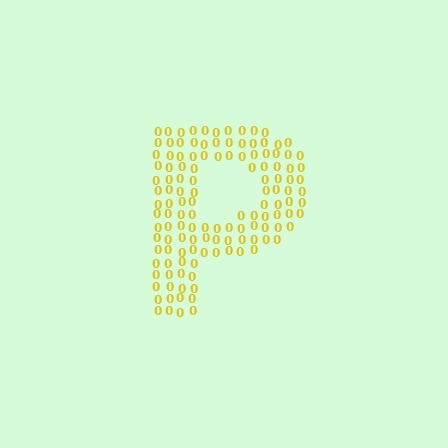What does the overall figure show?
The overall figure shows the letter P.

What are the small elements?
The small elements are digit 0's.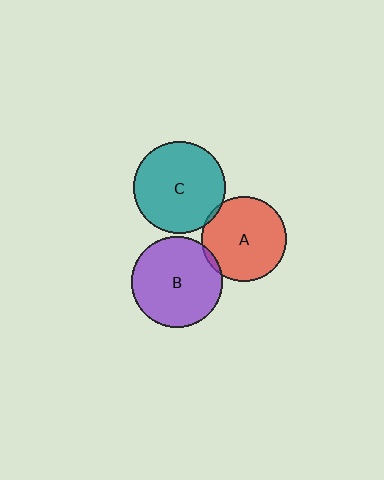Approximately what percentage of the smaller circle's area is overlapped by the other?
Approximately 5%.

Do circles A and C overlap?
Yes.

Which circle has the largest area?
Circle C (teal).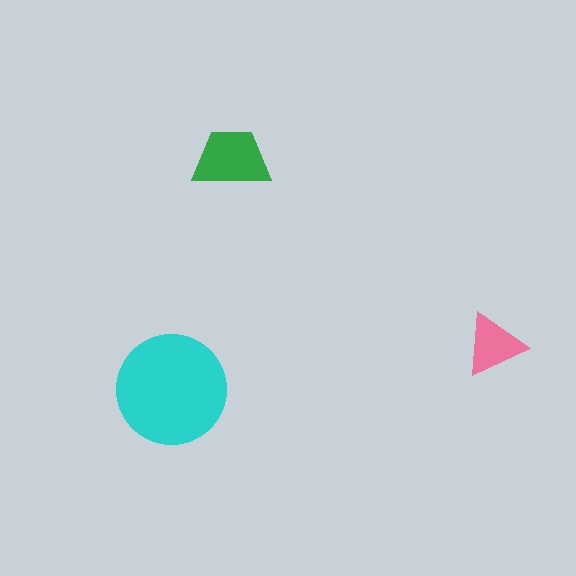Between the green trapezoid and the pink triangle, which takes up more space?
The green trapezoid.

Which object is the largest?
The cyan circle.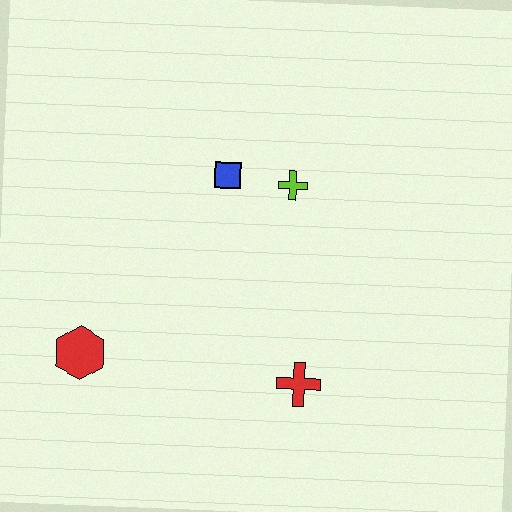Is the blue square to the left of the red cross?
Yes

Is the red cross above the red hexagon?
No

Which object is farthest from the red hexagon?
The lime cross is farthest from the red hexagon.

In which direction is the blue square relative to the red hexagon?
The blue square is above the red hexagon.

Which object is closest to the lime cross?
The blue square is closest to the lime cross.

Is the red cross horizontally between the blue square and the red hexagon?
No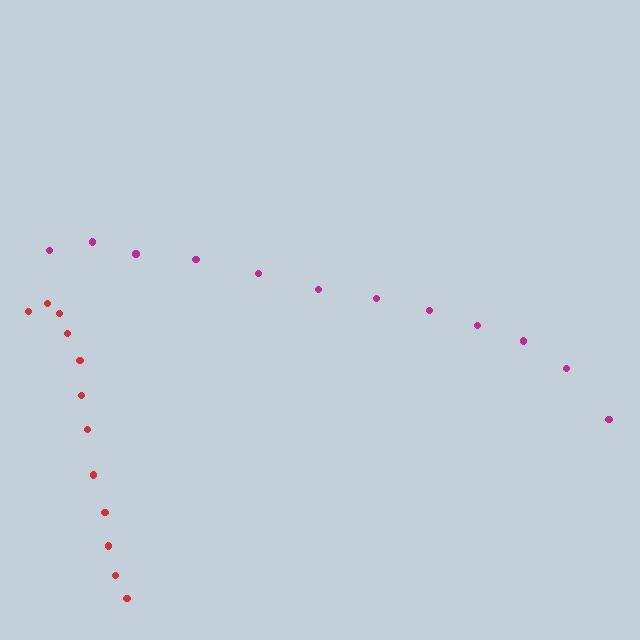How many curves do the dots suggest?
There are 2 distinct paths.